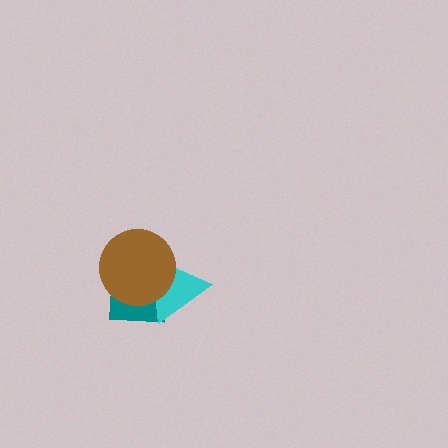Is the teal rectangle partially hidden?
Yes, it is partially covered by another shape.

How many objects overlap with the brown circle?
2 objects overlap with the brown circle.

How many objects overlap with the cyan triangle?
2 objects overlap with the cyan triangle.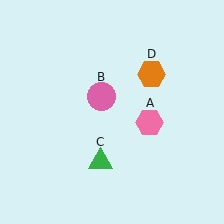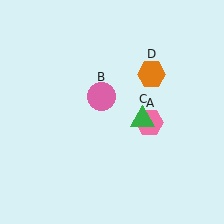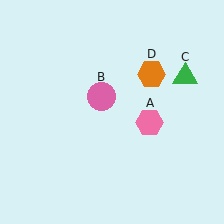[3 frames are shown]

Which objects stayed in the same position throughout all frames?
Pink hexagon (object A) and pink circle (object B) and orange hexagon (object D) remained stationary.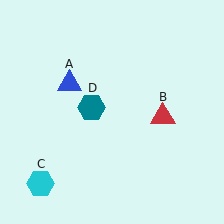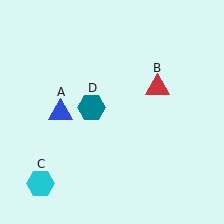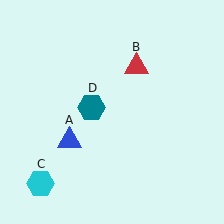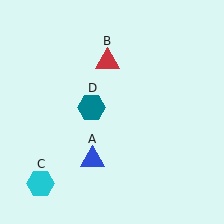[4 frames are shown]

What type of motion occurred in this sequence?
The blue triangle (object A), red triangle (object B) rotated counterclockwise around the center of the scene.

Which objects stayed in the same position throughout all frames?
Cyan hexagon (object C) and teal hexagon (object D) remained stationary.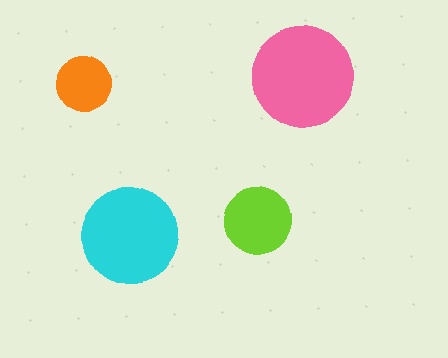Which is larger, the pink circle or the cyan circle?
The pink one.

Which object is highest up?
The orange circle is topmost.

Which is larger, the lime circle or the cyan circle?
The cyan one.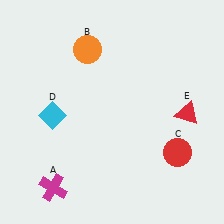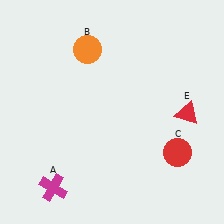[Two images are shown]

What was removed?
The cyan diamond (D) was removed in Image 2.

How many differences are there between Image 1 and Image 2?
There is 1 difference between the two images.